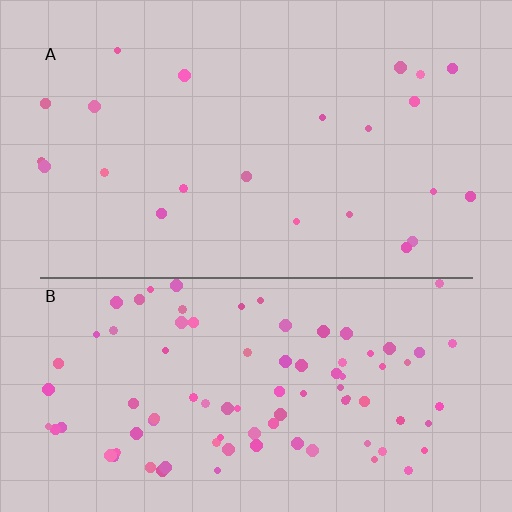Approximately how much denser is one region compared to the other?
Approximately 3.9× — region B over region A.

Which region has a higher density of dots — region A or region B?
B (the bottom).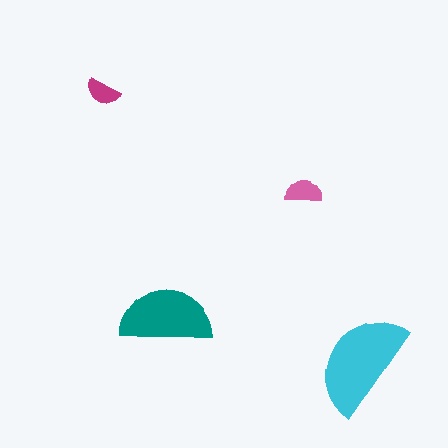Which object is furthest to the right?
The cyan semicircle is rightmost.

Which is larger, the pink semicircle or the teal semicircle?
The teal one.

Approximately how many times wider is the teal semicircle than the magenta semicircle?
About 2.5 times wider.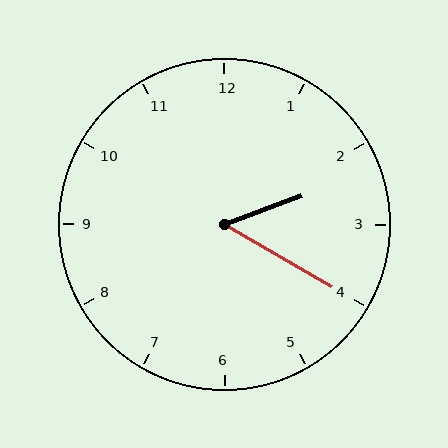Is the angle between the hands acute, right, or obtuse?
It is acute.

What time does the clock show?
2:20.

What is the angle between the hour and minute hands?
Approximately 50 degrees.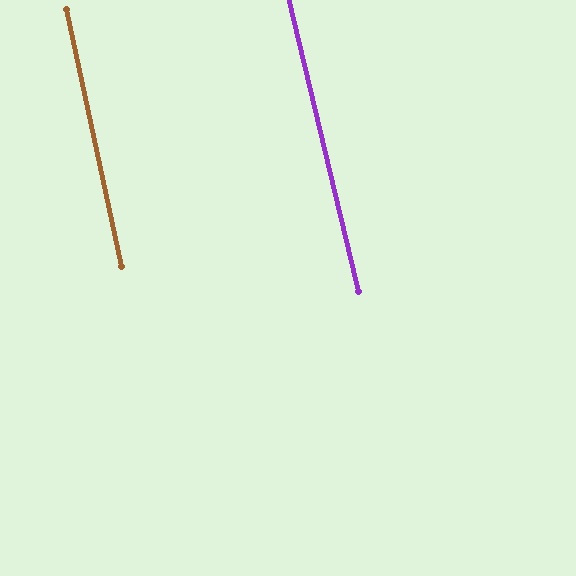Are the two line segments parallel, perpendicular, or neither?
Parallel — their directions differ by only 1.5°.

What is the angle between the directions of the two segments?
Approximately 1 degree.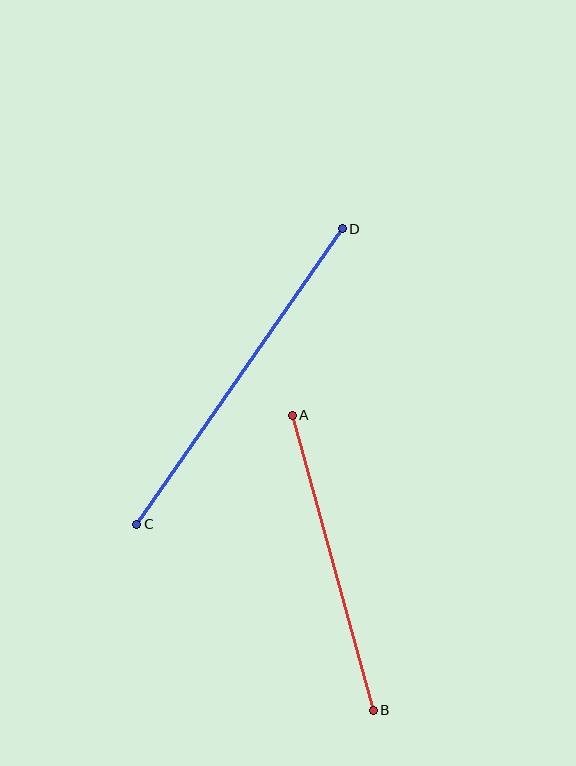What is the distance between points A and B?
The distance is approximately 306 pixels.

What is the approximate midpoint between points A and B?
The midpoint is at approximately (333, 563) pixels.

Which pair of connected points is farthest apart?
Points C and D are farthest apart.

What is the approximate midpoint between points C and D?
The midpoint is at approximately (239, 377) pixels.